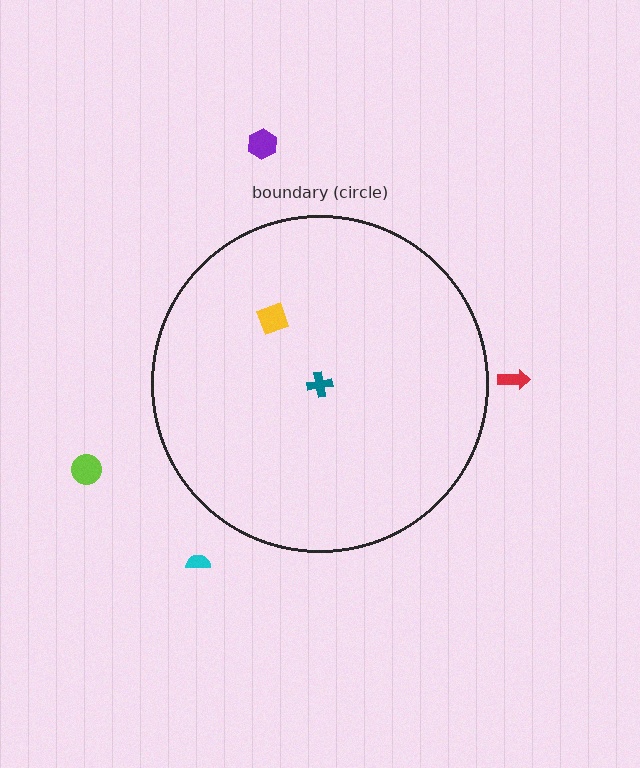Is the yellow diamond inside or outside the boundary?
Inside.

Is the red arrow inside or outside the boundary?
Outside.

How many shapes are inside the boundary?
2 inside, 4 outside.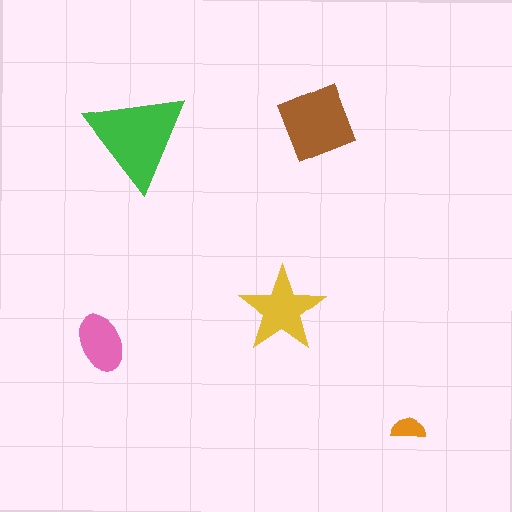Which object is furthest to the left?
The pink ellipse is leftmost.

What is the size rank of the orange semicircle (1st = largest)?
5th.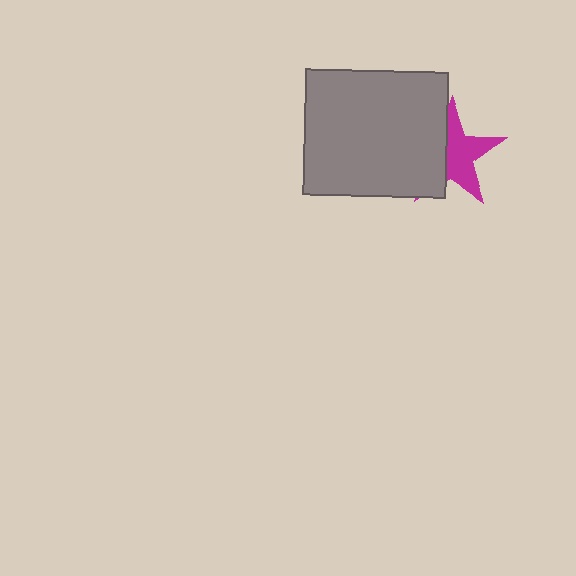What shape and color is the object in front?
The object in front is a gray rectangle.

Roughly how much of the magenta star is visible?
About half of it is visible (roughly 57%).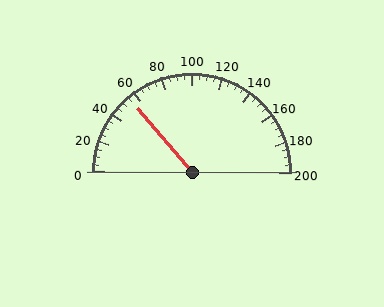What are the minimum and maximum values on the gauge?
The gauge ranges from 0 to 200.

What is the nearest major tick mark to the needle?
The nearest major tick mark is 60.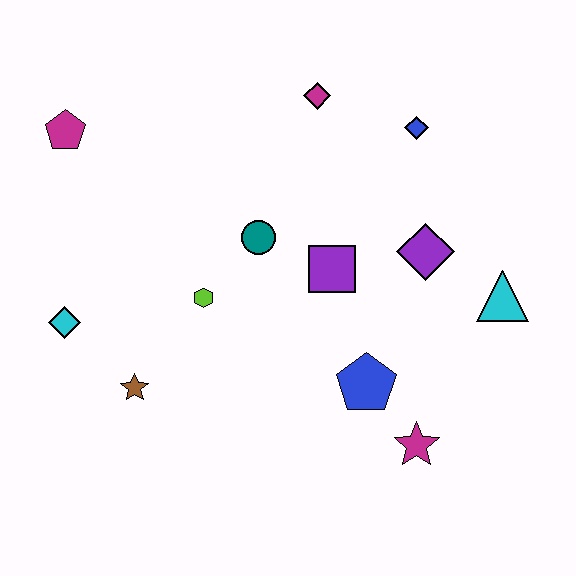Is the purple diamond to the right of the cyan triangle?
No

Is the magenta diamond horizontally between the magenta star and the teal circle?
Yes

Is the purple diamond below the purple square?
No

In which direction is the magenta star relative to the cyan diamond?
The magenta star is to the right of the cyan diamond.